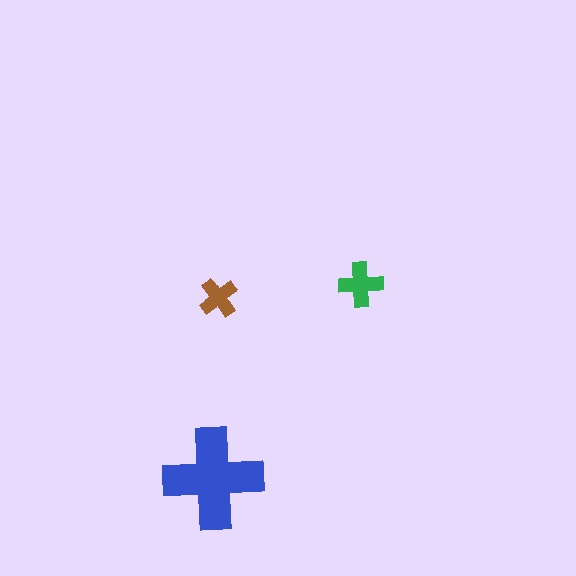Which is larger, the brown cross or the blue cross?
The blue one.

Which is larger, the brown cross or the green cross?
The green one.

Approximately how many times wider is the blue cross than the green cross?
About 2.5 times wider.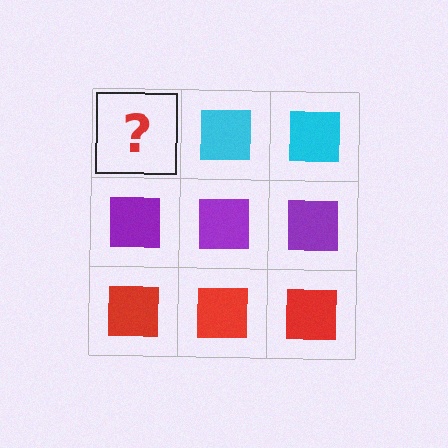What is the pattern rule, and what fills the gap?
The rule is that each row has a consistent color. The gap should be filled with a cyan square.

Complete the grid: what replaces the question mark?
The question mark should be replaced with a cyan square.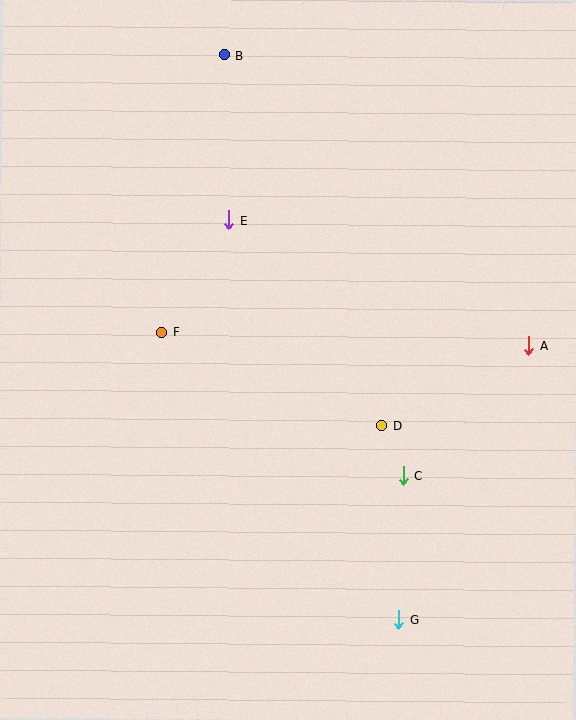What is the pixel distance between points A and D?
The distance between A and D is 167 pixels.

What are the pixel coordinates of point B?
Point B is at (224, 55).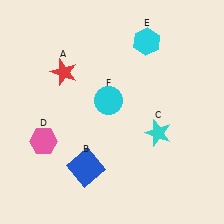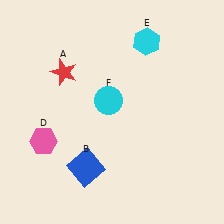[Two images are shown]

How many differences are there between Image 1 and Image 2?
There is 1 difference between the two images.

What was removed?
The cyan star (C) was removed in Image 2.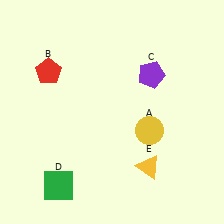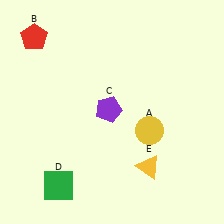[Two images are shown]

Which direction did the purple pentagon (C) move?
The purple pentagon (C) moved left.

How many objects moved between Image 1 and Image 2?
2 objects moved between the two images.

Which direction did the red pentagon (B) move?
The red pentagon (B) moved up.